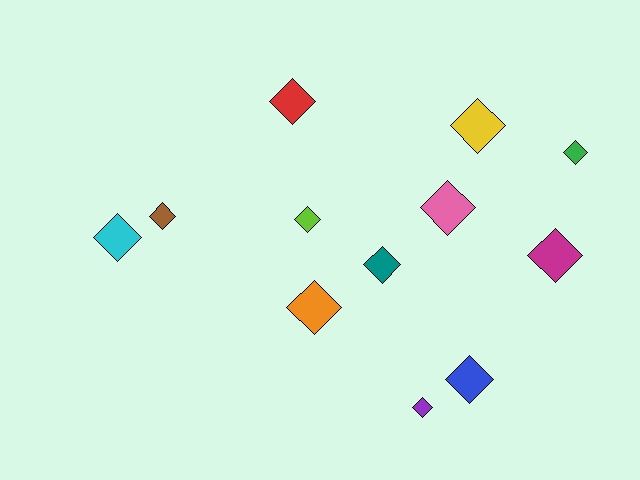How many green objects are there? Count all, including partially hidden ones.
There is 1 green object.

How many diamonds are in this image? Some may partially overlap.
There are 12 diamonds.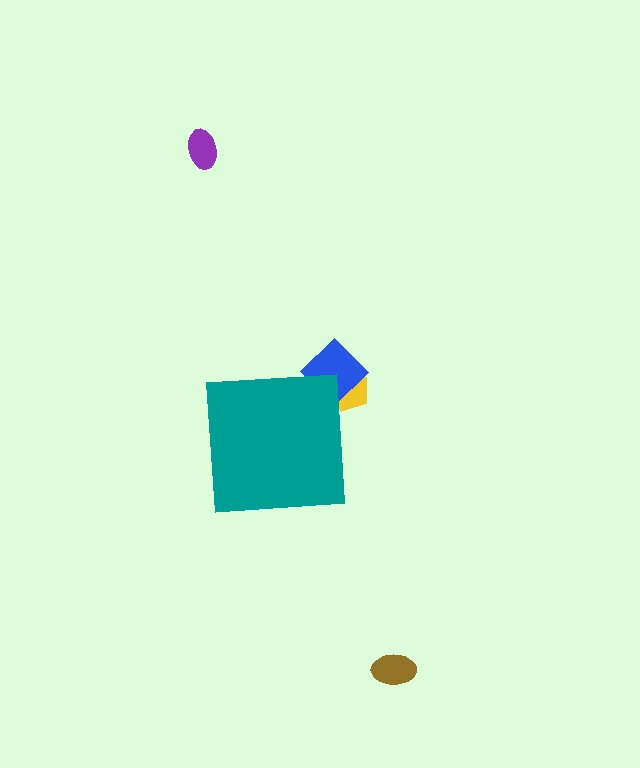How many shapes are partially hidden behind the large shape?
2 shapes are partially hidden.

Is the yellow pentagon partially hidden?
Yes, the yellow pentagon is partially hidden behind the teal square.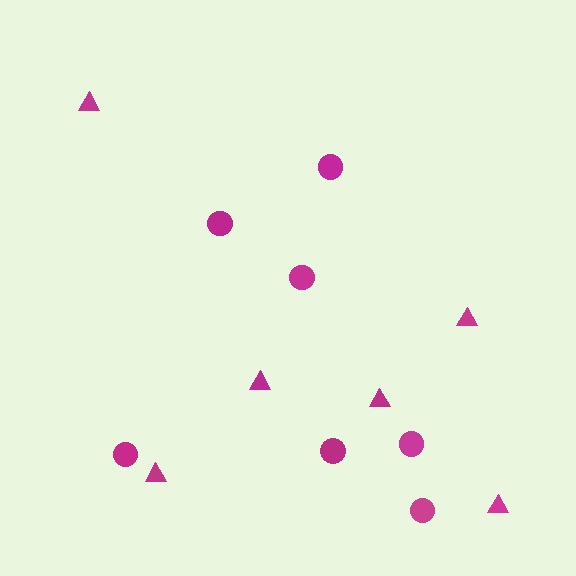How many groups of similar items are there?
There are 2 groups: one group of triangles (6) and one group of circles (7).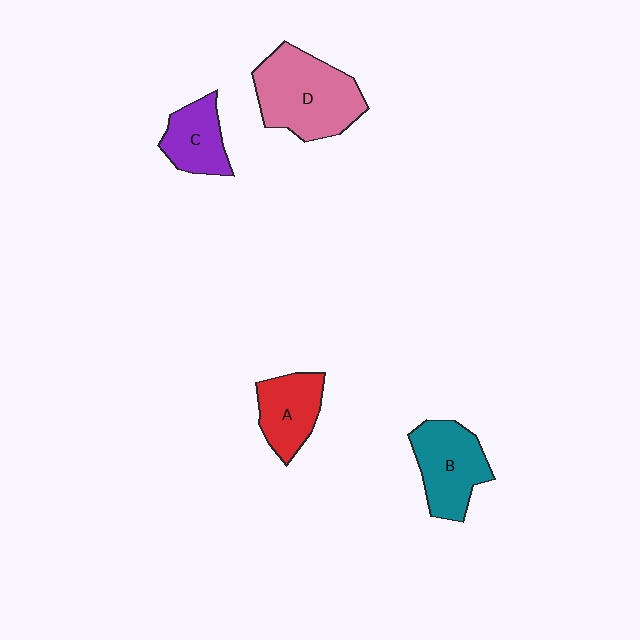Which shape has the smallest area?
Shape C (purple).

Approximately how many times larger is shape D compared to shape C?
Approximately 1.9 times.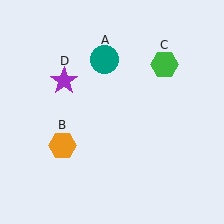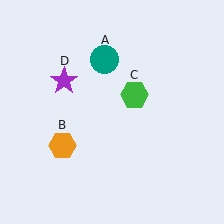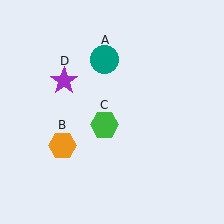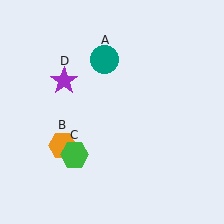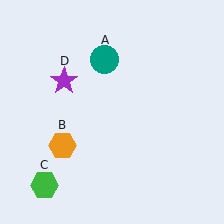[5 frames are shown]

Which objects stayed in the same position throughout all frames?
Teal circle (object A) and orange hexagon (object B) and purple star (object D) remained stationary.